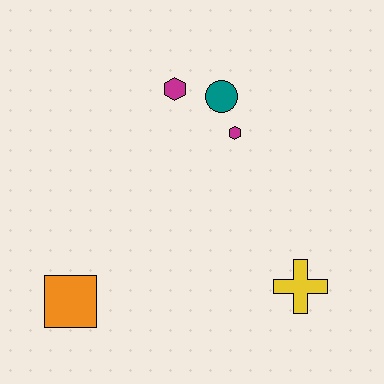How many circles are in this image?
There is 1 circle.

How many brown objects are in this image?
There are no brown objects.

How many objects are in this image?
There are 5 objects.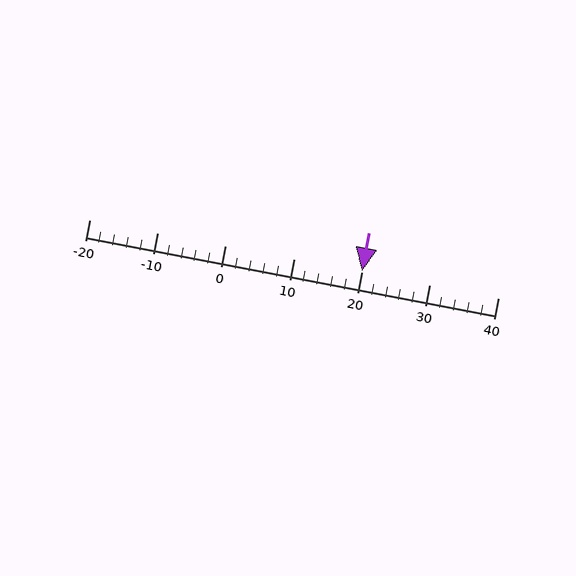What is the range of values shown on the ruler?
The ruler shows values from -20 to 40.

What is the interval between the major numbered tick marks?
The major tick marks are spaced 10 units apart.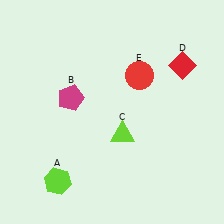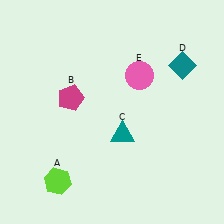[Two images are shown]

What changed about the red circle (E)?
In Image 1, E is red. In Image 2, it changed to pink.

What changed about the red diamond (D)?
In Image 1, D is red. In Image 2, it changed to teal.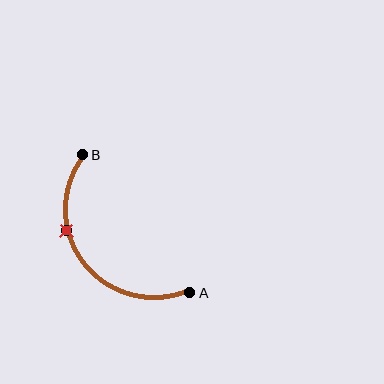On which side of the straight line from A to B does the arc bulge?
The arc bulges below and to the left of the straight line connecting A and B.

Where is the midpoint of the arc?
The arc midpoint is the point on the curve farthest from the straight line joining A and B. It sits below and to the left of that line.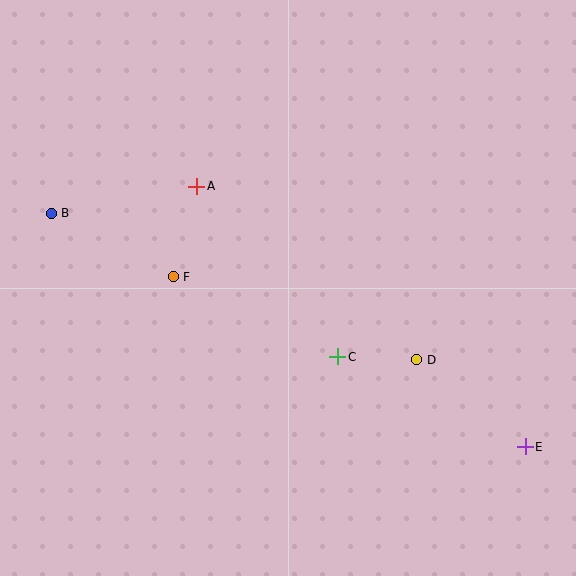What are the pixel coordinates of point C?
Point C is at (338, 357).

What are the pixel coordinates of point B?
Point B is at (51, 213).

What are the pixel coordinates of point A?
Point A is at (197, 186).